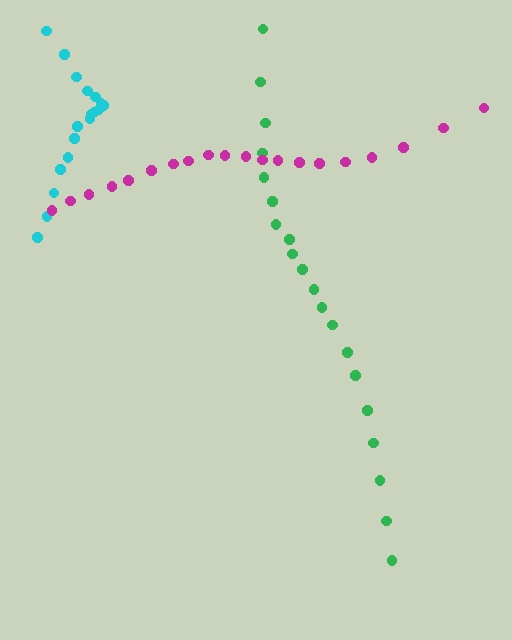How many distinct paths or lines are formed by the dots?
There are 3 distinct paths.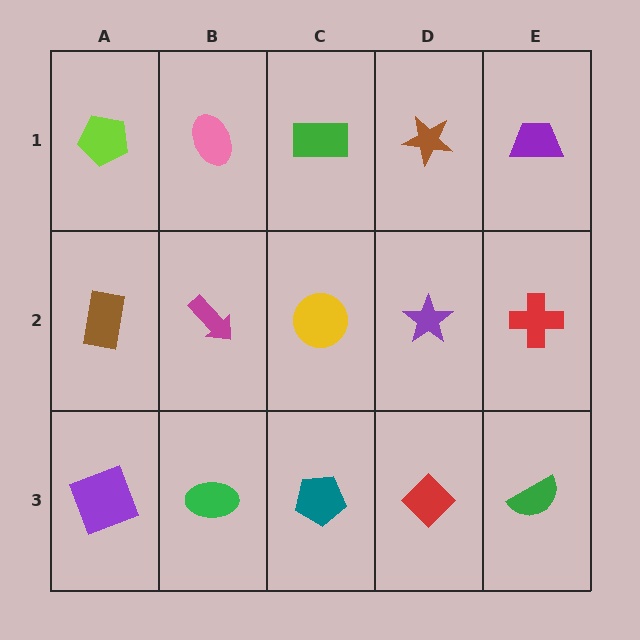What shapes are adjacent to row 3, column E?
A red cross (row 2, column E), a red diamond (row 3, column D).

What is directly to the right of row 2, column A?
A magenta arrow.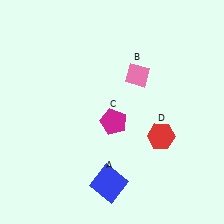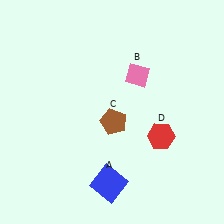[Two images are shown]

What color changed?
The pentagon (C) changed from magenta in Image 1 to brown in Image 2.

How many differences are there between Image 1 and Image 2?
There is 1 difference between the two images.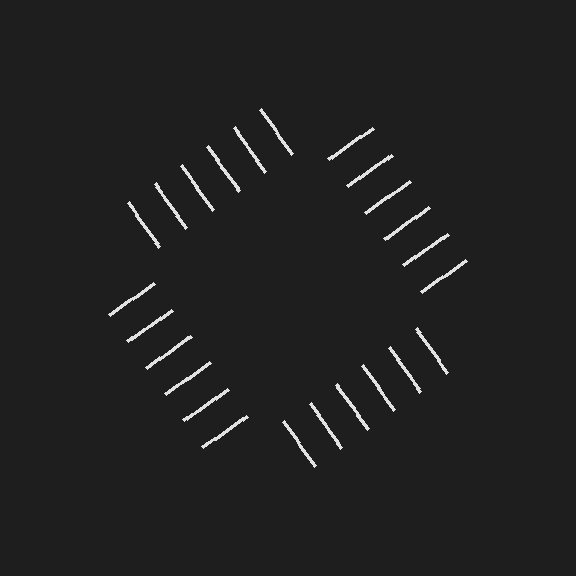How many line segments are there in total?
24 — 6 along each of the 4 edges.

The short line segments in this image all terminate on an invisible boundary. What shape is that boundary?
An illusory square — the line segments terminate on its edges but no continuous stroke is drawn.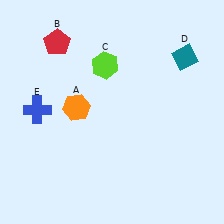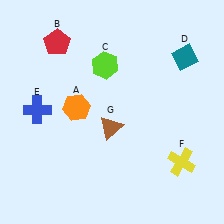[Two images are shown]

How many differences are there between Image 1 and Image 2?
There are 2 differences between the two images.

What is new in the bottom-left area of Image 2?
A brown triangle (G) was added in the bottom-left area of Image 2.